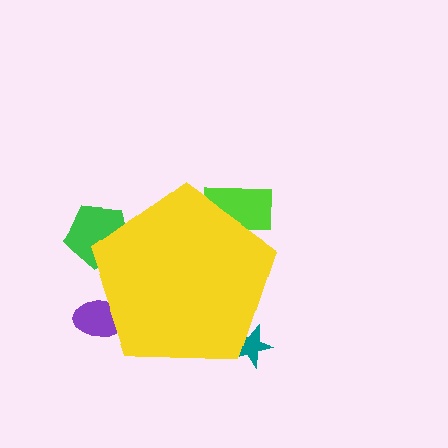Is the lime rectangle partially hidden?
Yes, the lime rectangle is partially hidden behind the yellow pentagon.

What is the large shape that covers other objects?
A yellow pentagon.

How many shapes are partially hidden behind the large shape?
4 shapes are partially hidden.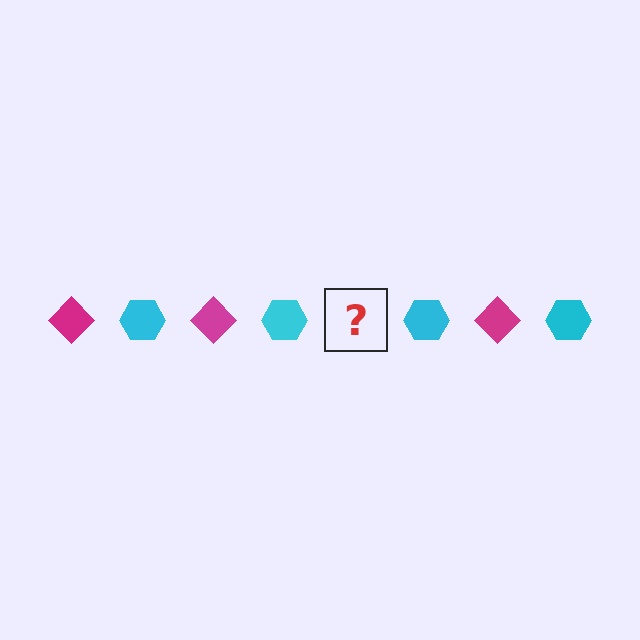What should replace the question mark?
The question mark should be replaced with a magenta diamond.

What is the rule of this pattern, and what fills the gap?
The rule is that the pattern alternates between magenta diamond and cyan hexagon. The gap should be filled with a magenta diamond.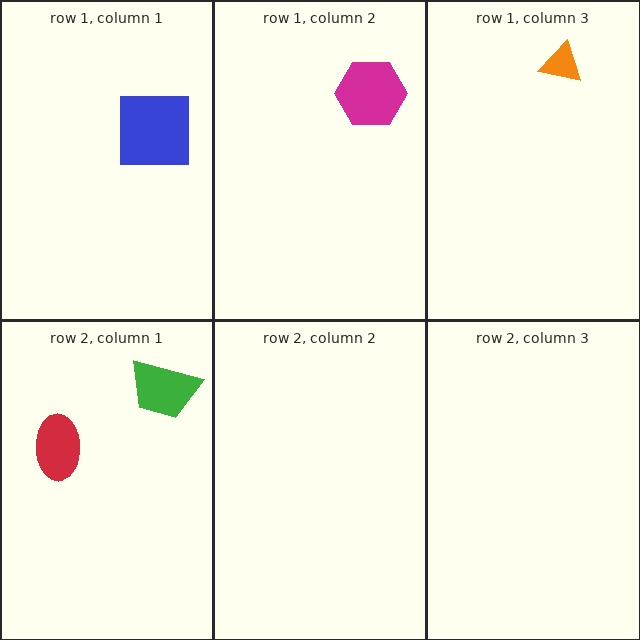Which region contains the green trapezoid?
The row 2, column 1 region.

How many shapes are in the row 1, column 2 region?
1.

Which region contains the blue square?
The row 1, column 1 region.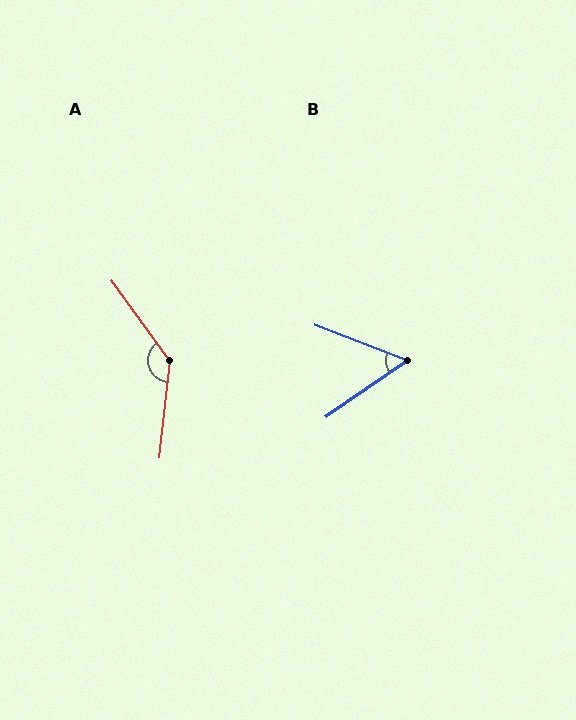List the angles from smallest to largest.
B (56°), A (138°).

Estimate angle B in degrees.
Approximately 56 degrees.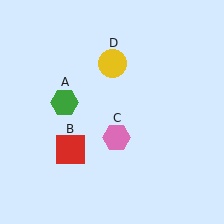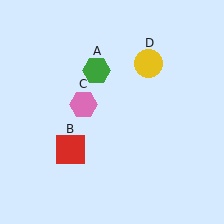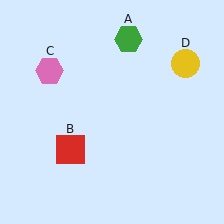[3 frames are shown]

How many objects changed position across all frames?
3 objects changed position: green hexagon (object A), pink hexagon (object C), yellow circle (object D).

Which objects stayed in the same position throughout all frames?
Red square (object B) remained stationary.